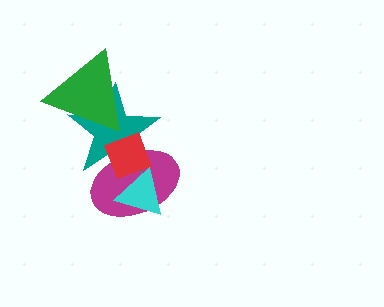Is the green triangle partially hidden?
No, no other shape covers it.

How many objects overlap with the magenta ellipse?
3 objects overlap with the magenta ellipse.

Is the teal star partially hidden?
Yes, it is partially covered by another shape.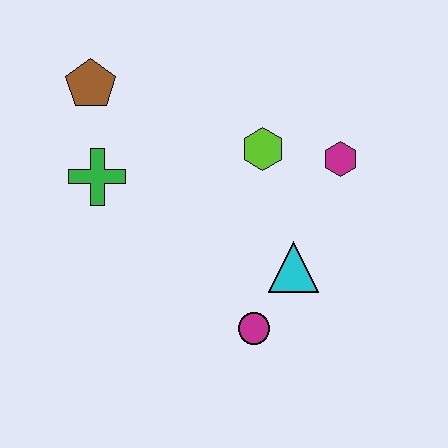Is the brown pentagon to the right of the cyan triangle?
No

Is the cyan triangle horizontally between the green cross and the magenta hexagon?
Yes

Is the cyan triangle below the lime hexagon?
Yes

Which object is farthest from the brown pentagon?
The magenta circle is farthest from the brown pentagon.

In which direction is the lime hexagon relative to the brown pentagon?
The lime hexagon is to the right of the brown pentagon.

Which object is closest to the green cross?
The brown pentagon is closest to the green cross.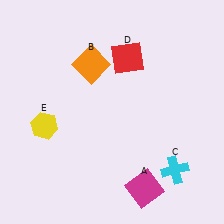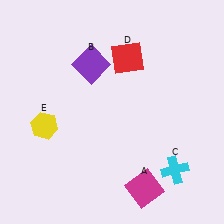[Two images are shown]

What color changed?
The square (B) changed from orange in Image 1 to purple in Image 2.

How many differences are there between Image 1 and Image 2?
There is 1 difference between the two images.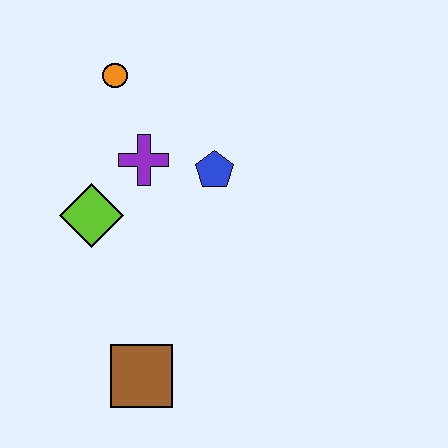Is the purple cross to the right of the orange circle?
Yes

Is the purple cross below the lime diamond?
No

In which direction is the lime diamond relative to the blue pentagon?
The lime diamond is to the left of the blue pentagon.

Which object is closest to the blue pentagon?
The purple cross is closest to the blue pentagon.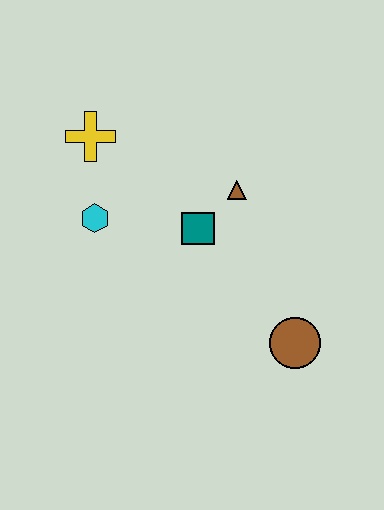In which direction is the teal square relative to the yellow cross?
The teal square is to the right of the yellow cross.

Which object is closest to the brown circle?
The teal square is closest to the brown circle.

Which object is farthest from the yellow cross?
The brown circle is farthest from the yellow cross.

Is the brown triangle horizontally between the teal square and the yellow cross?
No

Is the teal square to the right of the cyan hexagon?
Yes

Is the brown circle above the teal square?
No